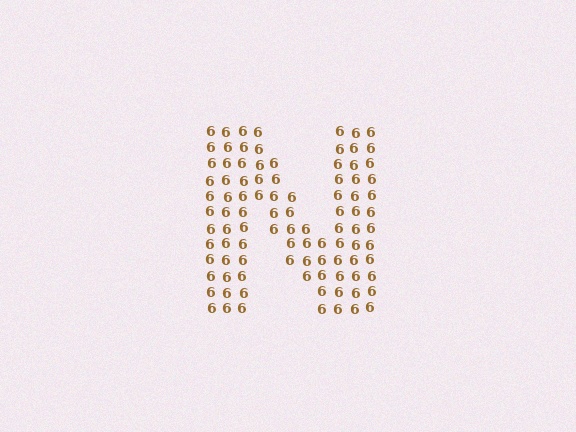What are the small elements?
The small elements are digit 6's.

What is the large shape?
The large shape is the letter N.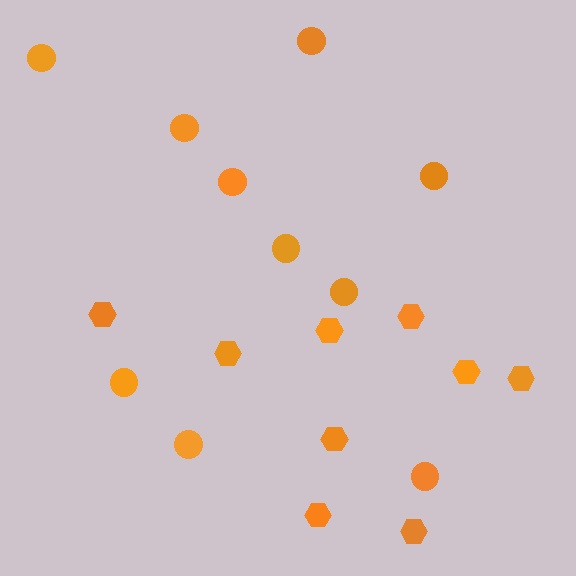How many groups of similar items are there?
There are 2 groups: one group of circles (10) and one group of hexagons (9).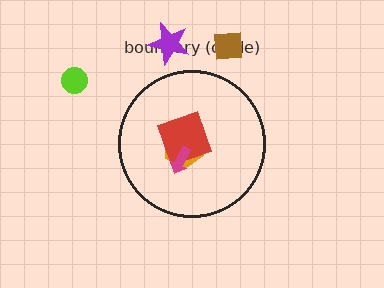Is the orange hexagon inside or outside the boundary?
Inside.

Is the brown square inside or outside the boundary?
Outside.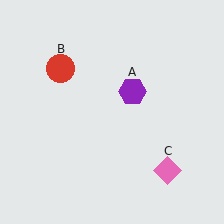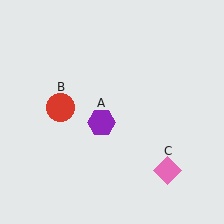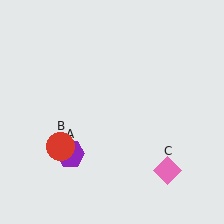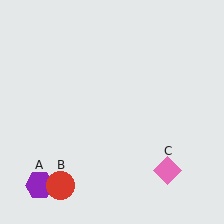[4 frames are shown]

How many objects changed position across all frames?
2 objects changed position: purple hexagon (object A), red circle (object B).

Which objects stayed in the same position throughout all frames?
Pink diamond (object C) remained stationary.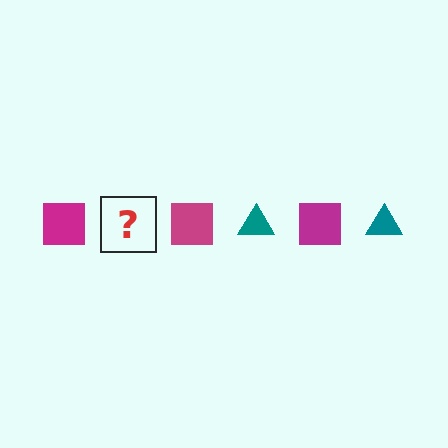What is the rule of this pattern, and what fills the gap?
The rule is that the pattern alternates between magenta square and teal triangle. The gap should be filled with a teal triangle.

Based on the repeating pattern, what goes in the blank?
The blank should be a teal triangle.